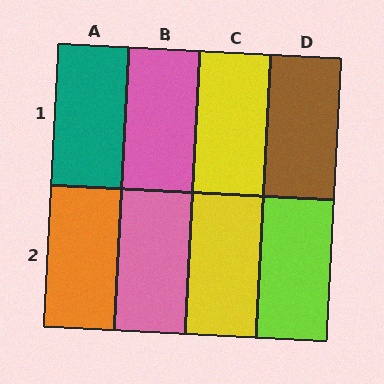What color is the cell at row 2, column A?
Orange.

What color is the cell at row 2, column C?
Yellow.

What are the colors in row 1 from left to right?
Teal, pink, yellow, brown.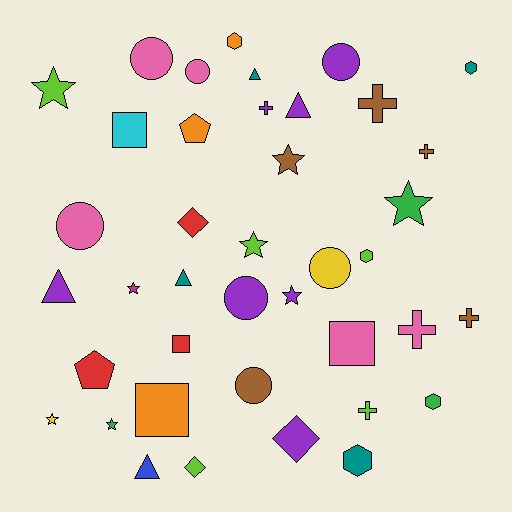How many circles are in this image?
There are 7 circles.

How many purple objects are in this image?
There are 7 purple objects.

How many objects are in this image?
There are 40 objects.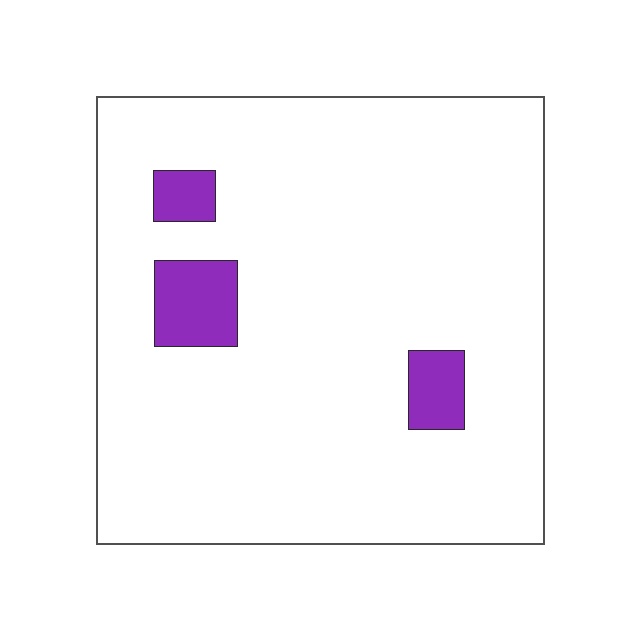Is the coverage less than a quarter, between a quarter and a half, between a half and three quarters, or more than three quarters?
Less than a quarter.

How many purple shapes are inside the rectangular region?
3.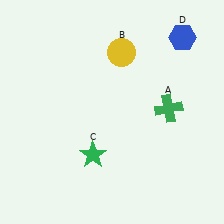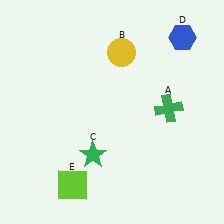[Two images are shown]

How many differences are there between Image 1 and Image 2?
There is 1 difference between the two images.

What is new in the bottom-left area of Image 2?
A lime square (E) was added in the bottom-left area of Image 2.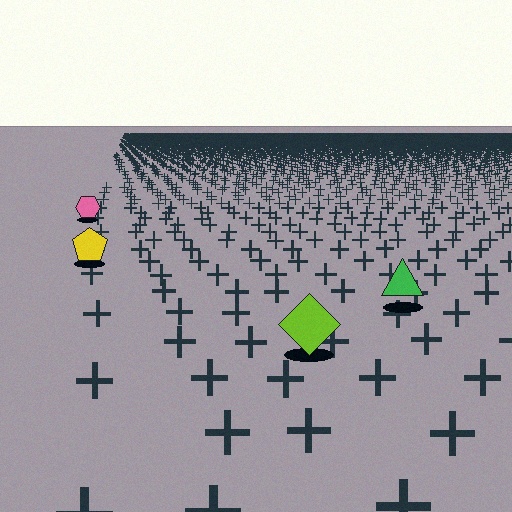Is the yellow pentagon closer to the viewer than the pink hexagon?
Yes. The yellow pentagon is closer — you can tell from the texture gradient: the ground texture is coarser near it.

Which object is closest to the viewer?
The lime diamond is closest. The texture marks near it are larger and more spread out.